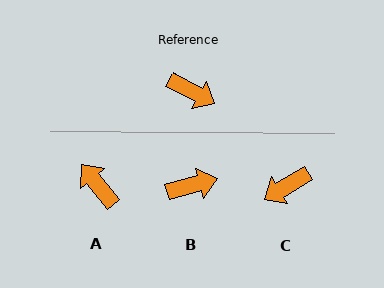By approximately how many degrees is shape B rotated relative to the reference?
Approximately 43 degrees counter-clockwise.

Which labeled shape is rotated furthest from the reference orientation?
A, about 157 degrees away.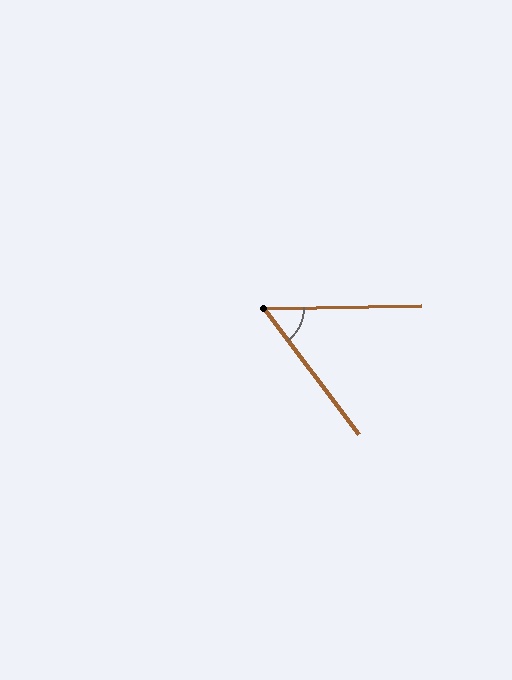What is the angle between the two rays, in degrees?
Approximately 54 degrees.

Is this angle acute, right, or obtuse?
It is acute.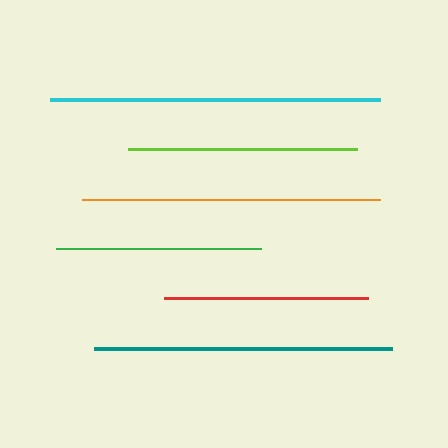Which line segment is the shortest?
The red line is the shortest at approximately 205 pixels.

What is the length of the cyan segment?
The cyan segment is approximately 330 pixels long.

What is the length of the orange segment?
The orange segment is approximately 297 pixels long.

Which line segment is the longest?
The cyan line is the longest at approximately 330 pixels.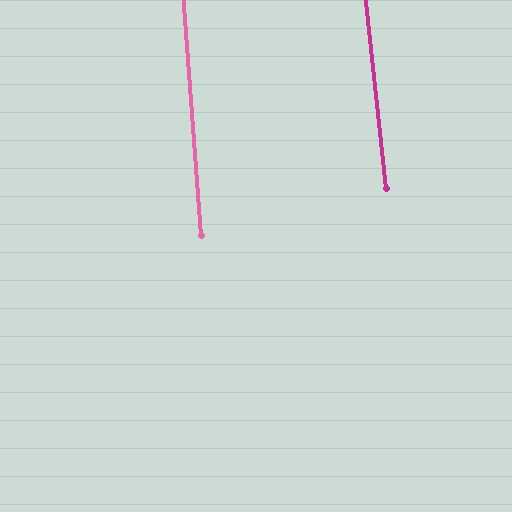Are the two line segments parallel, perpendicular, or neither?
Parallel — their directions differ by only 1.7°.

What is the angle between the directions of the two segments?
Approximately 2 degrees.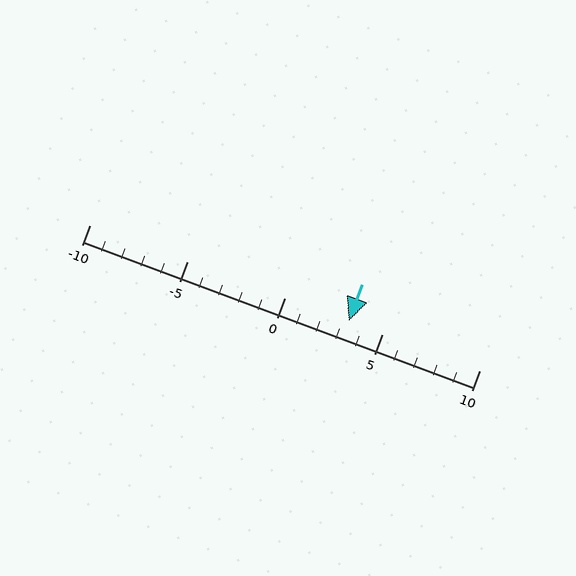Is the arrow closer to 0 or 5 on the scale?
The arrow is closer to 5.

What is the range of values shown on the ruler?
The ruler shows values from -10 to 10.